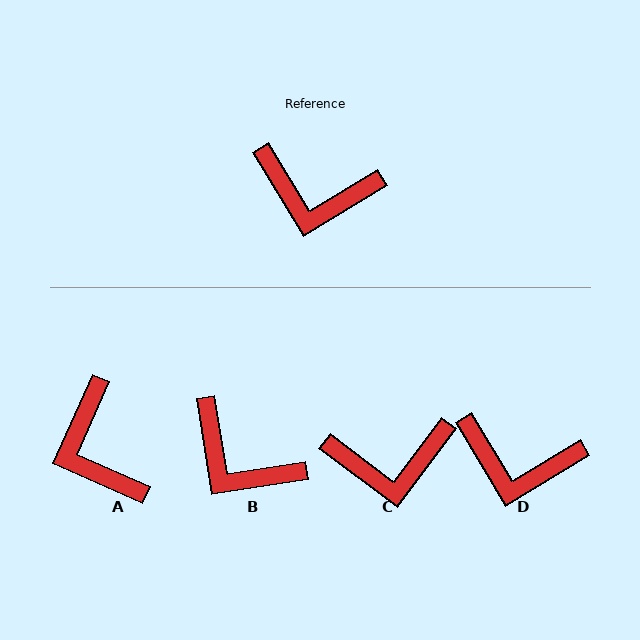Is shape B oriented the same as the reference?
No, it is off by about 22 degrees.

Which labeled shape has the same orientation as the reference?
D.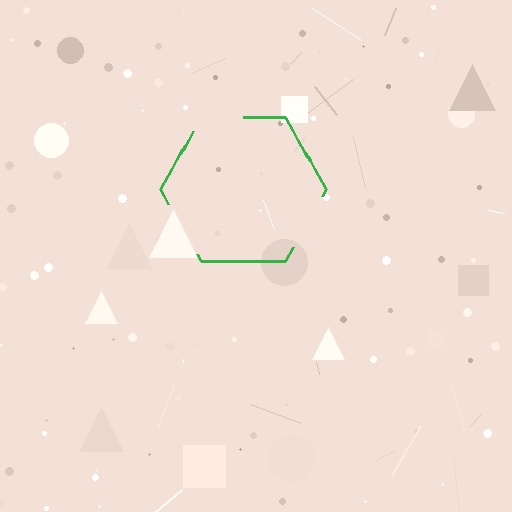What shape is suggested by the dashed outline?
The dashed outline suggests a hexagon.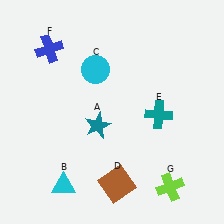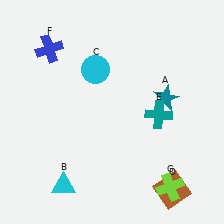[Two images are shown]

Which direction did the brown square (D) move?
The brown square (D) moved right.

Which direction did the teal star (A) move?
The teal star (A) moved right.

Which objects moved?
The objects that moved are: the teal star (A), the brown square (D).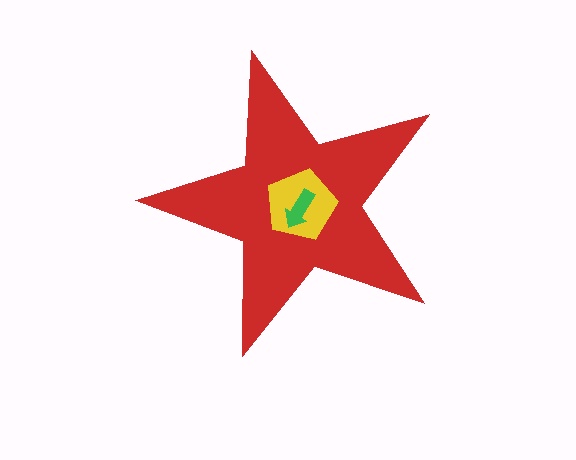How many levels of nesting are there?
3.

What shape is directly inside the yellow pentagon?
The green arrow.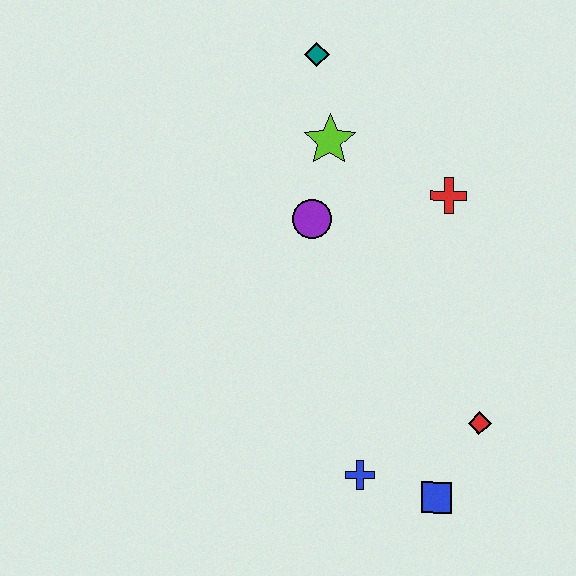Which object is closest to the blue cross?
The blue square is closest to the blue cross.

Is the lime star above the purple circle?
Yes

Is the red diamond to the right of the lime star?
Yes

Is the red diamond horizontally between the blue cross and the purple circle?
No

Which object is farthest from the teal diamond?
The blue square is farthest from the teal diamond.